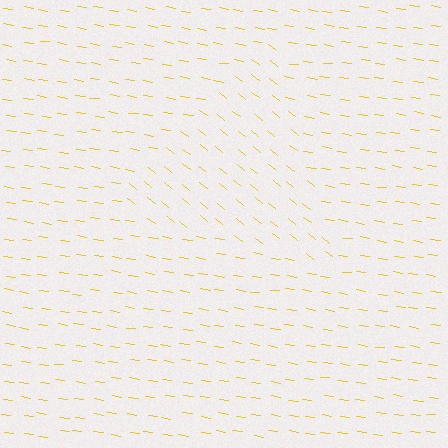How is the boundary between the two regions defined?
The boundary is defined purely by a change in line orientation (approximately 30 degrees difference). All lines are the same color and thickness.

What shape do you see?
I see a triangle.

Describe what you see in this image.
The image is filled with small yellow line segments. A triangle region in the image has lines oriented differently from the surrounding lines, creating a visible texture boundary.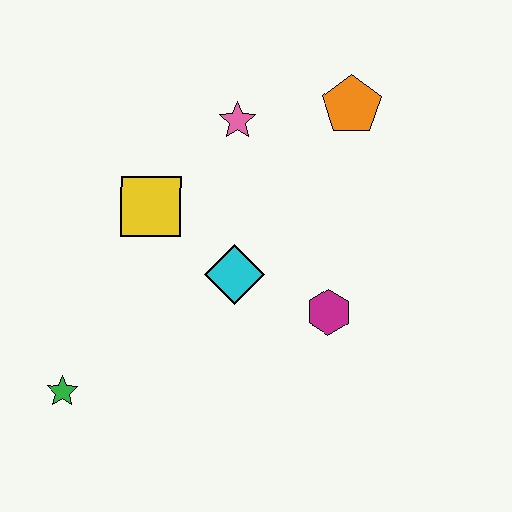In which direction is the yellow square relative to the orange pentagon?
The yellow square is to the left of the orange pentagon.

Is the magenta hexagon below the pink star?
Yes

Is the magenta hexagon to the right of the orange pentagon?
No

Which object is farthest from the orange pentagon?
The green star is farthest from the orange pentagon.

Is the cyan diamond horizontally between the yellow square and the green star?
No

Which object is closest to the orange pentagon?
The pink star is closest to the orange pentagon.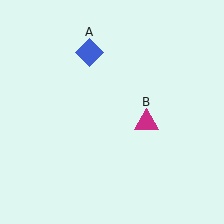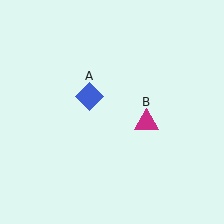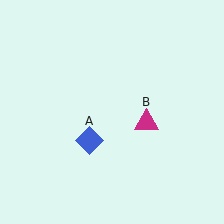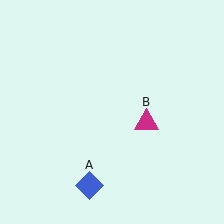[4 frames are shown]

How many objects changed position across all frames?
1 object changed position: blue diamond (object A).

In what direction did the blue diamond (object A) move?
The blue diamond (object A) moved down.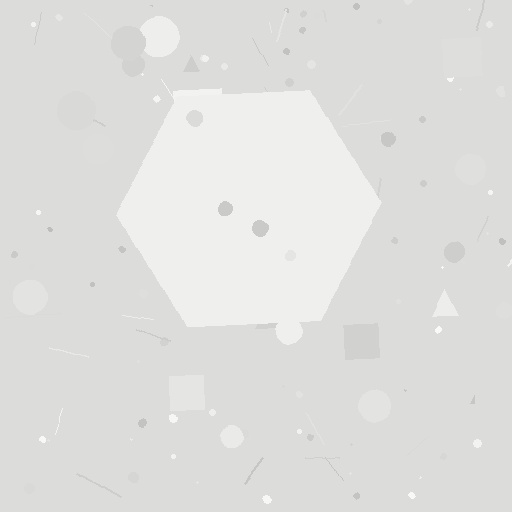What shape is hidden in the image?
A hexagon is hidden in the image.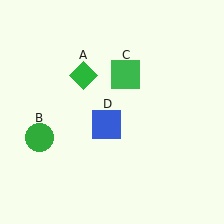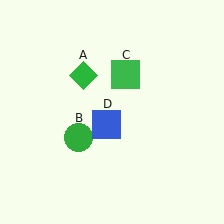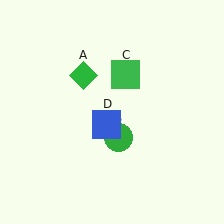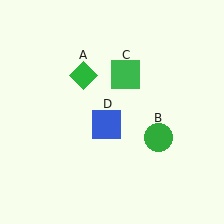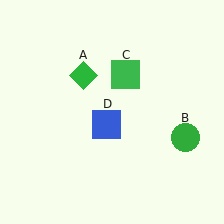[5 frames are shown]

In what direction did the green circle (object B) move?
The green circle (object B) moved right.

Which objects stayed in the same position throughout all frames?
Green diamond (object A) and green square (object C) and blue square (object D) remained stationary.